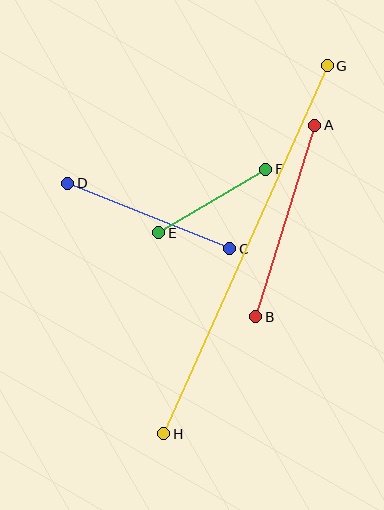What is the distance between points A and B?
The distance is approximately 200 pixels.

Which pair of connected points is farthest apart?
Points G and H are farthest apart.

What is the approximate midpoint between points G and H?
The midpoint is at approximately (245, 250) pixels.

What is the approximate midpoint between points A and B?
The midpoint is at approximately (285, 221) pixels.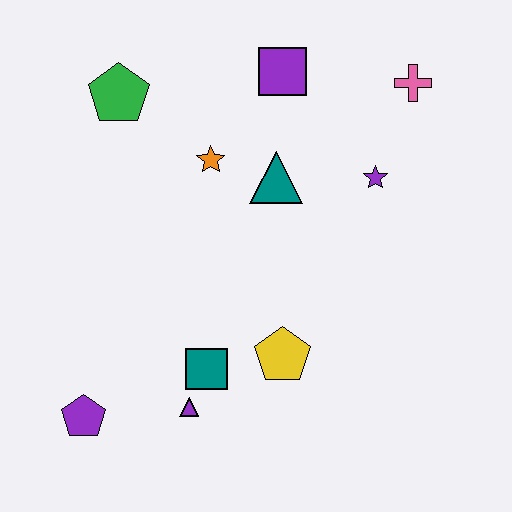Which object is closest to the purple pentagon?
The purple triangle is closest to the purple pentagon.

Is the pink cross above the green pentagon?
Yes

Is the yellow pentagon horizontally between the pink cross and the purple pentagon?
Yes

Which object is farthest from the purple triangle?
The pink cross is farthest from the purple triangle.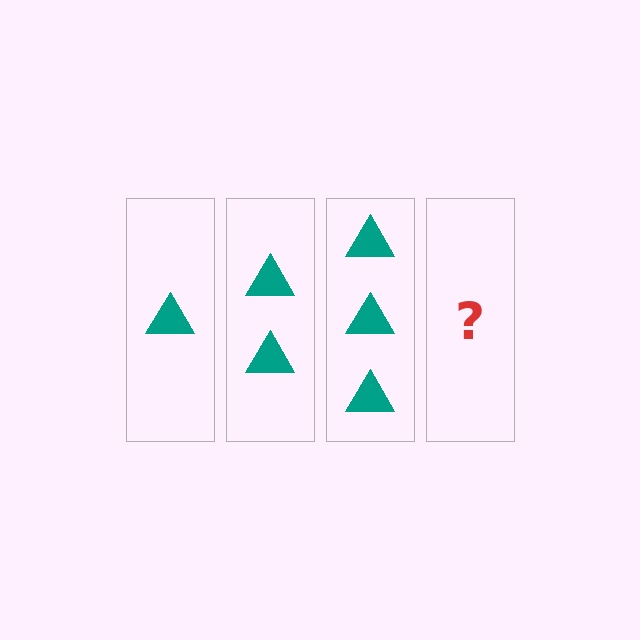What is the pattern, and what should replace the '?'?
The pattern is that each step adds one more triangle. The '?' should be 4 triangles.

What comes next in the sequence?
The next element should be 4 triangles.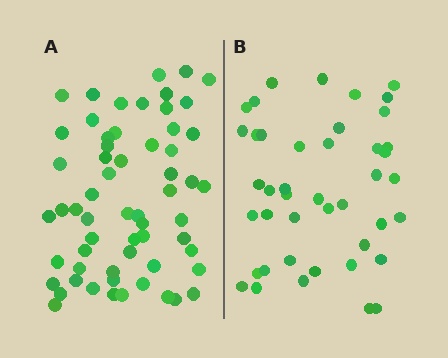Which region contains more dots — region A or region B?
Region A (the left region) has more dots.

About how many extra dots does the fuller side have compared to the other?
Region A has approximately 15 more dots than region B.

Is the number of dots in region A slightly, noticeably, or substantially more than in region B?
Region A has noticeably more, but not dramatically so. The ratio is roughly 1.4 to 1.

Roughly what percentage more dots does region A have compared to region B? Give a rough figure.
About 40% more.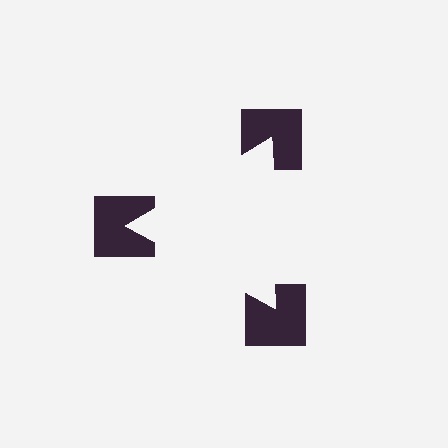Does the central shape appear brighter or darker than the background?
It typically appears slightly brighter than the background, even though no actual brightness change is drawn.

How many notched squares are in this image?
There are 3 — one at each vertex of the illusory triangle.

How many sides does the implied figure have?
3 sides.